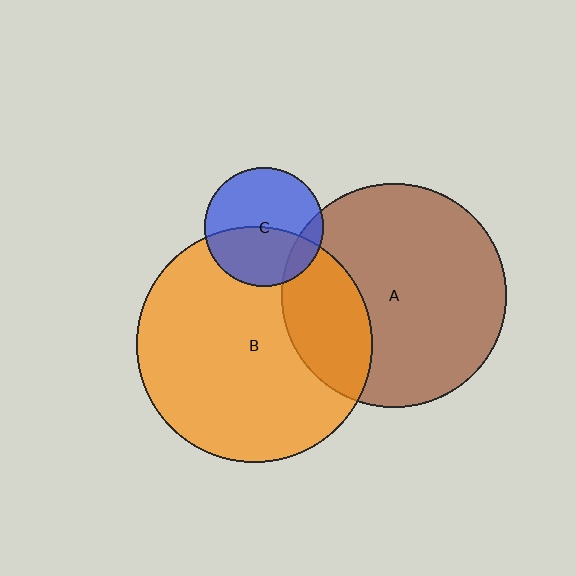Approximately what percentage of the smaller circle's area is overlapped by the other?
Approximately 25%.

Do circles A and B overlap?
Yes.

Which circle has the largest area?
Circle B (orange).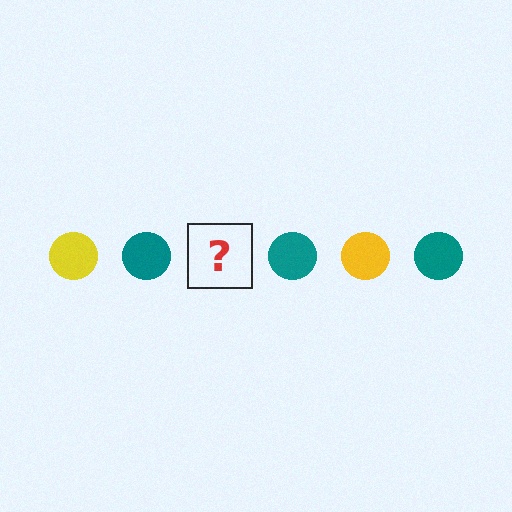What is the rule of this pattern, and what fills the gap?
The rule is that the pattern cycles through yellow, teal circles. The gap should be filled with a yellow circle.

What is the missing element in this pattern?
The missing element is a yellow circle.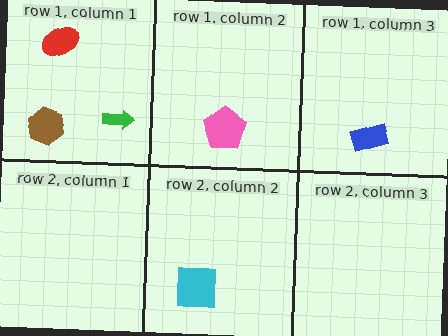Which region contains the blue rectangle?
The row 1, column 3 region.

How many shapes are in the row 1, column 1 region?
3.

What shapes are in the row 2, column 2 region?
The cyan square.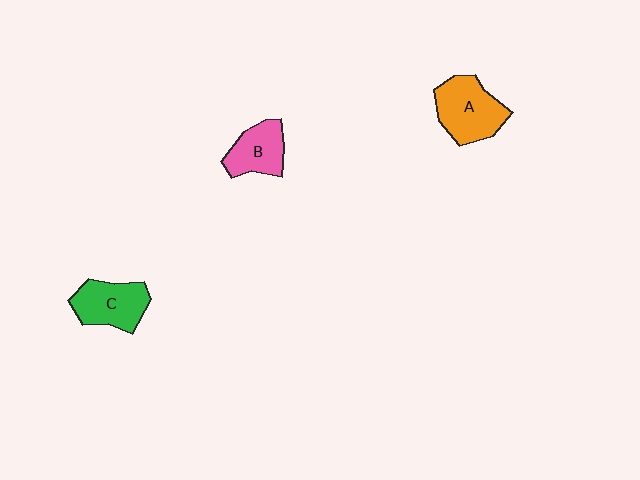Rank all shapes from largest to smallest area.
From largest to smallest: A (orange), C (green), B (pink).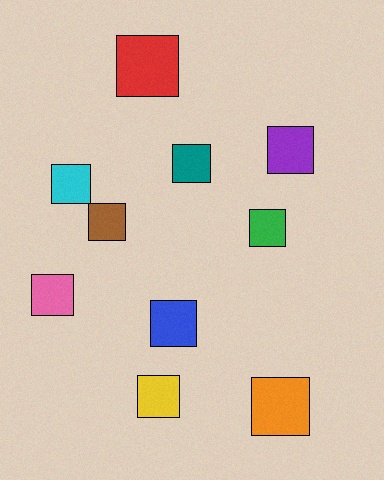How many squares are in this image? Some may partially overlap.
There are 10 squares.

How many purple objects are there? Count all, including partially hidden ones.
There is 1 purple object.